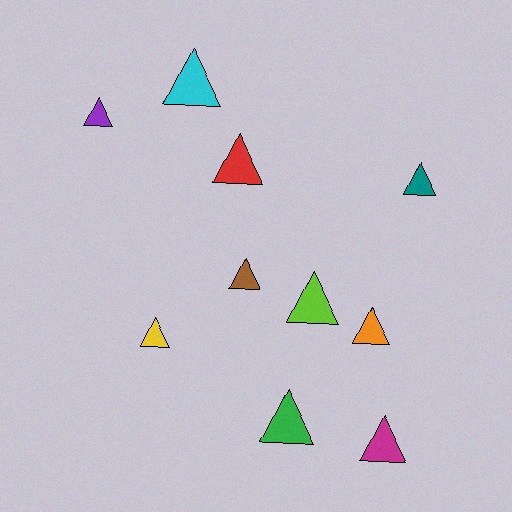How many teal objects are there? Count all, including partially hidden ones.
There is 1 teal object.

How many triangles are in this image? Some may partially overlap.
There are 10 triangles.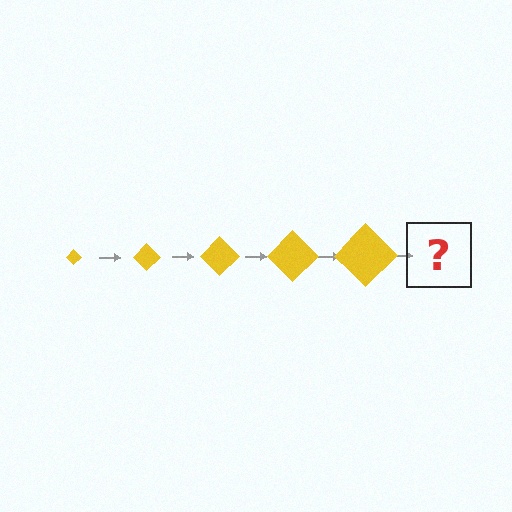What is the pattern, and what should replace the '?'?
The pattern is that the diamond gets progressively larger each step. The '?' should be a yellow diamond, larger than the previous one.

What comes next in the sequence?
The next element should be a yellow diamond, larger than the previous one.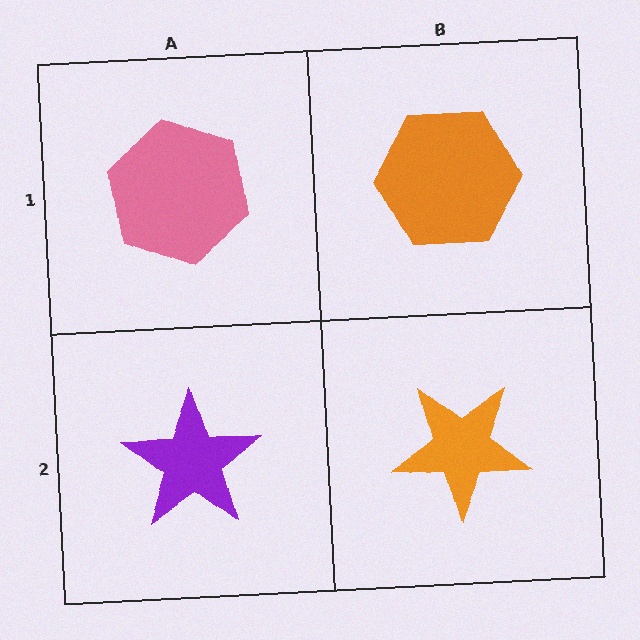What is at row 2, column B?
An orange star.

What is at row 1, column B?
An orange hexagon.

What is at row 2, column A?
A purple star.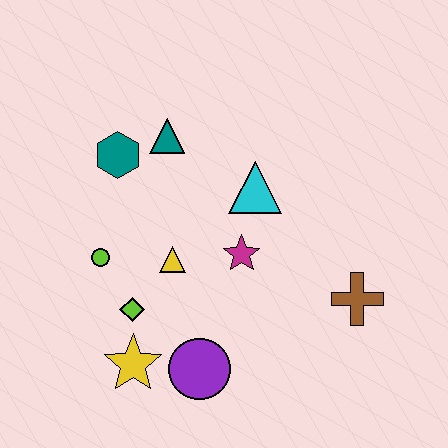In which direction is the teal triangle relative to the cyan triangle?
The teal triangle is to the left of the cyan triangle.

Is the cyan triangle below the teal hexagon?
Yes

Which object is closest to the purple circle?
The yellow star is closest to the purple circle.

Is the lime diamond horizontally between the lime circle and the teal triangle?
Yes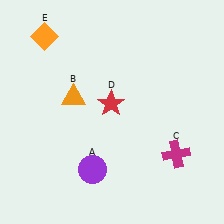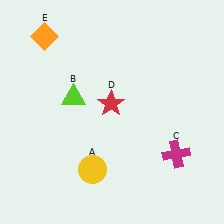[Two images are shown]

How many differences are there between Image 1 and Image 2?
There are 2 differences between the two images.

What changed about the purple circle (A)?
In Image 1, A is purple. In Image 2, it changed to yellow.